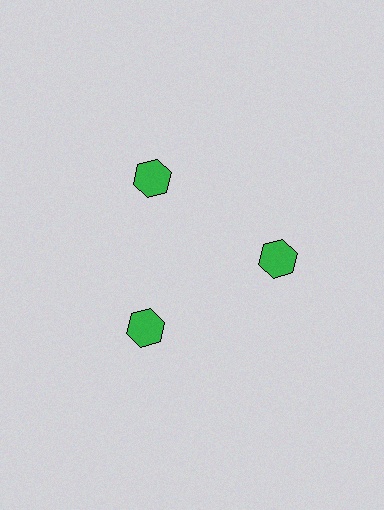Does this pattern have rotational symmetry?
Yes, this pattern has 3-fold rotational symmetry. It looks the same after rotating 120 degrees around the center.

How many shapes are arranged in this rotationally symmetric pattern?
There are 3 shapes, arranged in 3 groups of 1.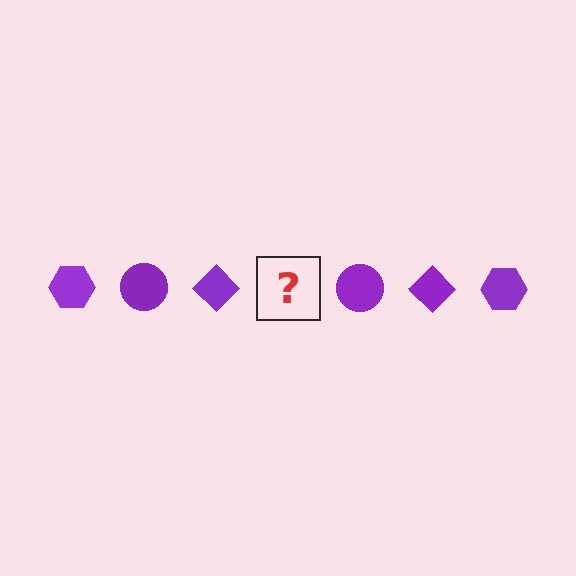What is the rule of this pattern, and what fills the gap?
The rule is that the pattern cycles through hexagon, circle, diamond shapes in purple. The gap should be filled with a purple hexagon.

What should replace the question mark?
The question mark should be replaced with a purple hexagon.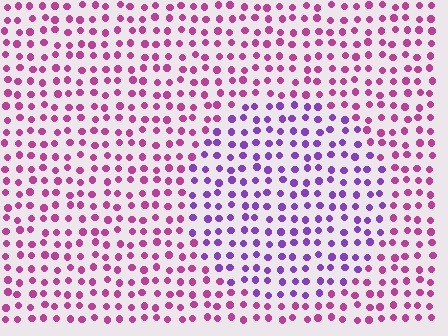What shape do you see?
I see a circle.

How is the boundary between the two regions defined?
The boundary is defined purely by a slight shift in hue (about 44 degrees). Spacing, size, and orientation are identical on both sides.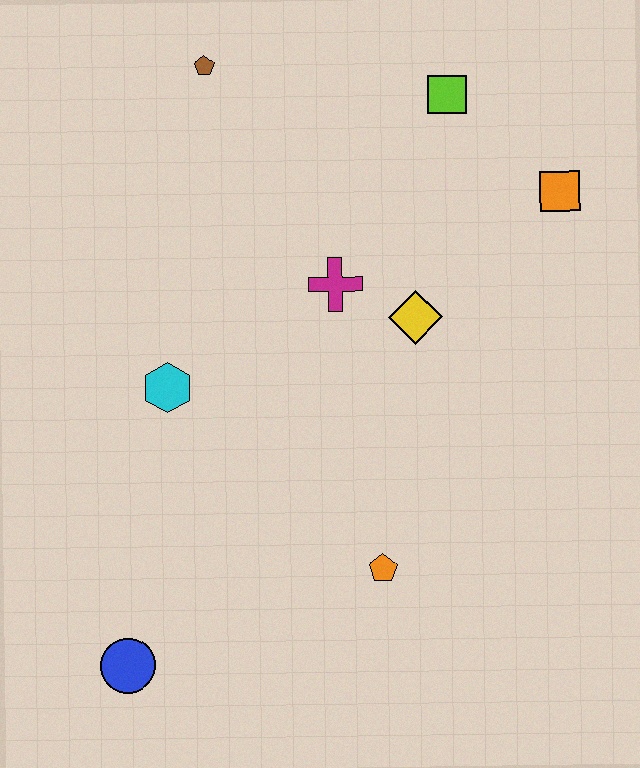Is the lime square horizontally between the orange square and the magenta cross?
Yes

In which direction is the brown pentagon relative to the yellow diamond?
The brown pentagon is above the yellow diamond.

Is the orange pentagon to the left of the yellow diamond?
Yes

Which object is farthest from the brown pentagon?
The blue circle is farthest from the brown pentagon.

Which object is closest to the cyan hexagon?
The magenta cross is closest to the cyan hexagon.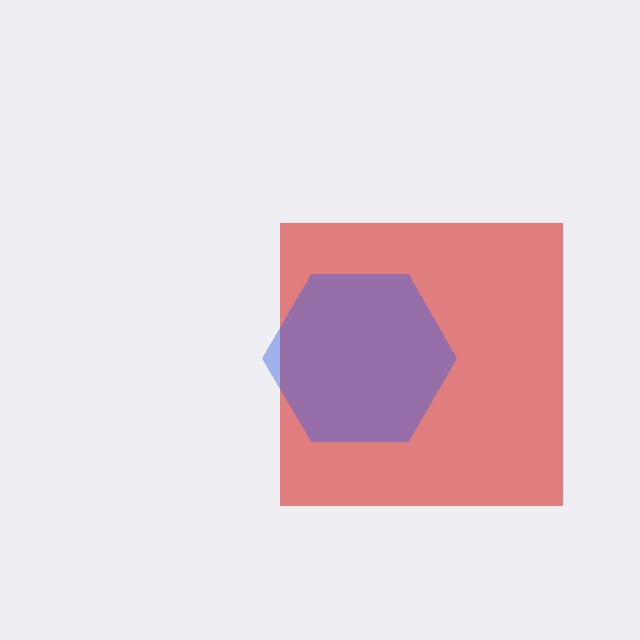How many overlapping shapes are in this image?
There are 2 overlapping shapes in the image.